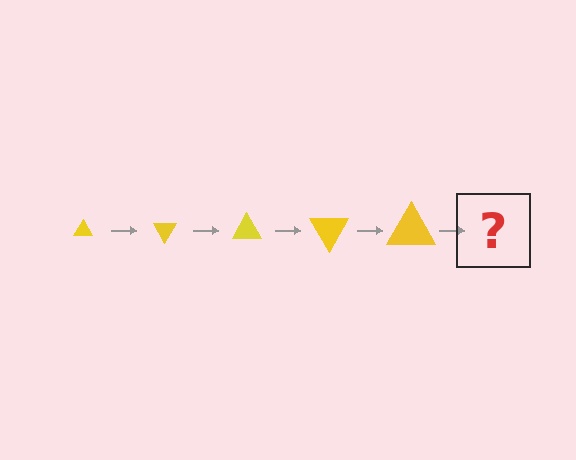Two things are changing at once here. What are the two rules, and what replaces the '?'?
The two rules are that the triangle grows larger each step and it rotates 60 degrees each step. The '?' should be a triangle, larger than the previous one and rotated 300 degrees from the start.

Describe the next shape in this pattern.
It should be a triangle, larger than the previous one and rotated 300 degrees from the start.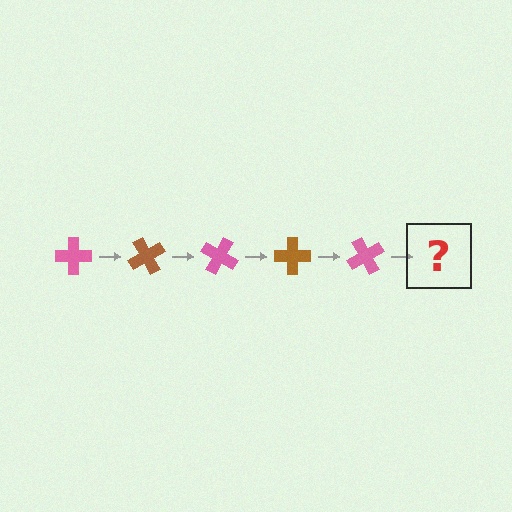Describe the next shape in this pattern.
It should be a brown cross, rotated 300 degrees from the start.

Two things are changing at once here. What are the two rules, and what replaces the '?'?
The two rules are that it rotates 60 degrees each step and the color cycles through pink and brown. The '?' should be a brown cross, rotated 300 degrees from the start.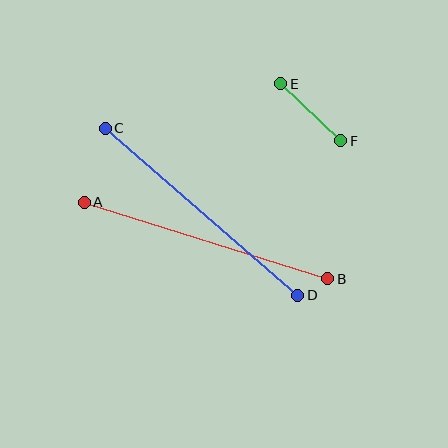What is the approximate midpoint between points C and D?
The midpoint is at approximately (202, 212) pixels.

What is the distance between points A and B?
The distance is approximately 255 pixels.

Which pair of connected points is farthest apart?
Points C and D are farthest apart.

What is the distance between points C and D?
The distance is approximately 255 pixels.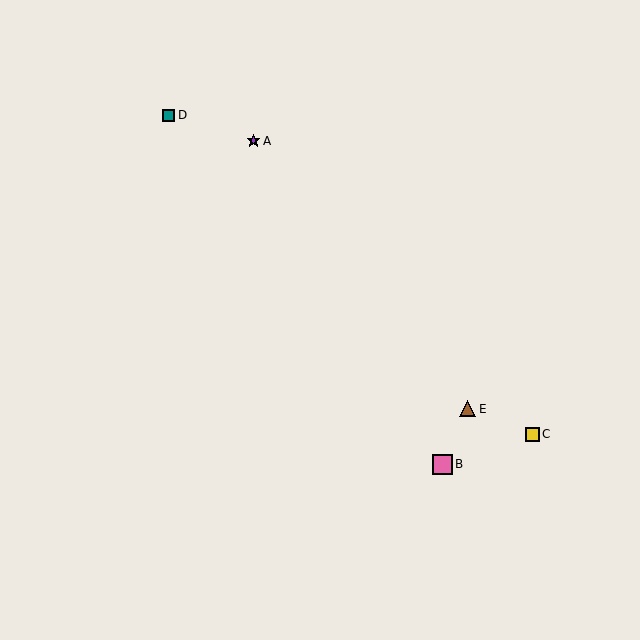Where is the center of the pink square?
The center of the pink square is at (442, 464).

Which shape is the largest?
The pink square (labeled B) is the largest.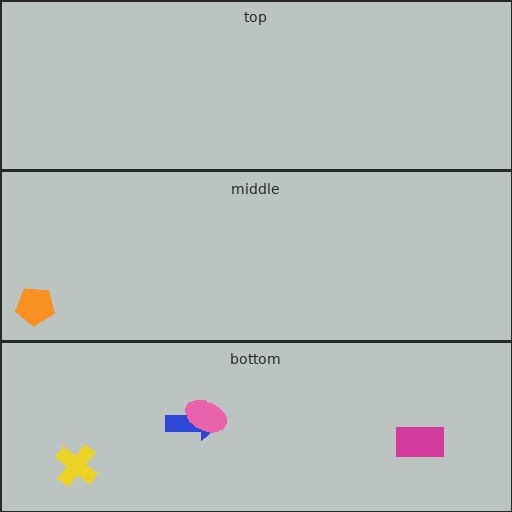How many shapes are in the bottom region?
4.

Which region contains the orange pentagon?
The middle region.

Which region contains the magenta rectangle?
The bottom region.